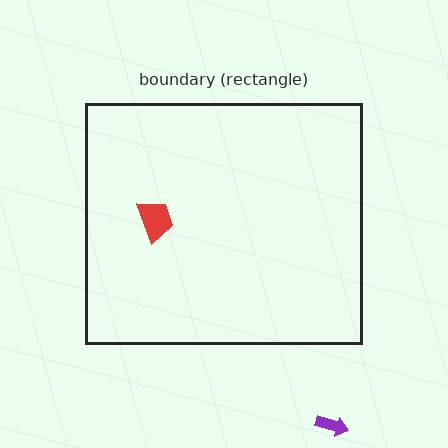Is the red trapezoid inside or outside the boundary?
Inside.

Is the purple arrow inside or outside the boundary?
Outside.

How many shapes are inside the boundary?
1 inside, 1 outside.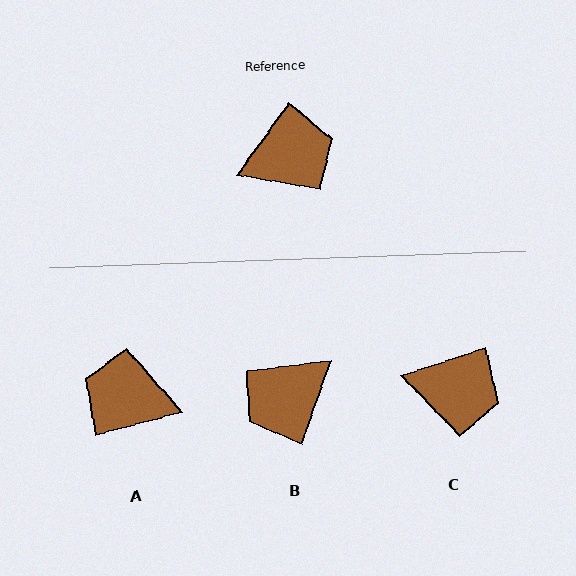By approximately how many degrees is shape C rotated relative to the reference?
Approximately 36 degrees clockwise.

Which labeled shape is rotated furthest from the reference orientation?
B, about 163 degrees away.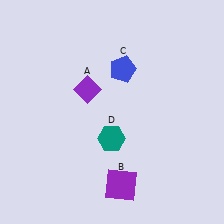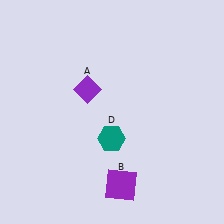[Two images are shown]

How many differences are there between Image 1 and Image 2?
There is 1 difference between the two images.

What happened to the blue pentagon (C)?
The blue pentagon (C) was removed in Image 2. It was in the top-right area of Image 1.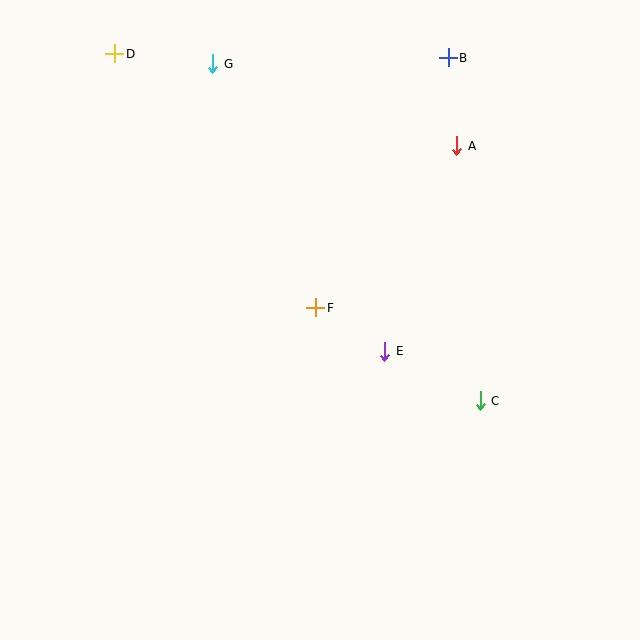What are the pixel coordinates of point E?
Point E is at (385, 351).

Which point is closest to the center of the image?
Point F at (316, 308) is closest to the center.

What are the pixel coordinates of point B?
Point B is at (448, 58).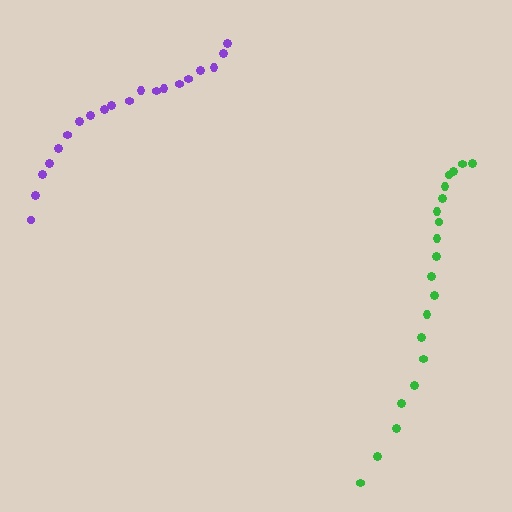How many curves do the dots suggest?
There are 2 distinct paths.